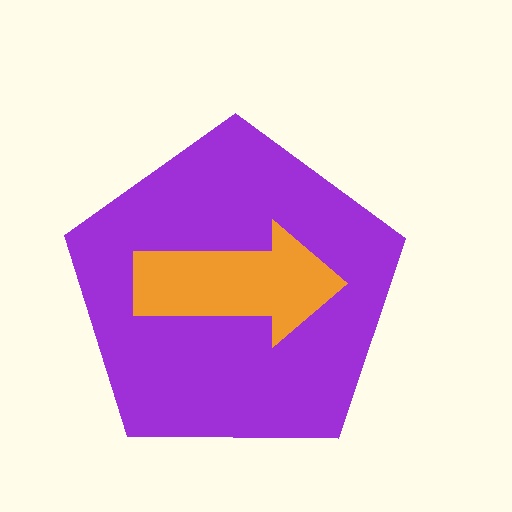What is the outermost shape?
The purple pentagon.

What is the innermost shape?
The orange arrow.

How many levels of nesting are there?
2.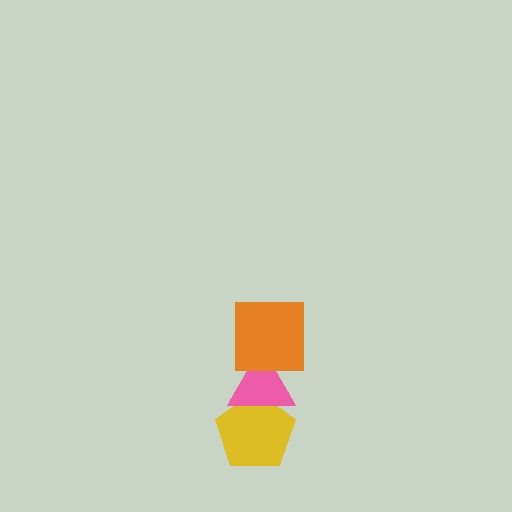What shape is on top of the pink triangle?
The orange square is on top of the pink triangle.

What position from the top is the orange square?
The orange square is 1st from the top.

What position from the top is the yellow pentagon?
The yellow pentagon is 3rd from the top.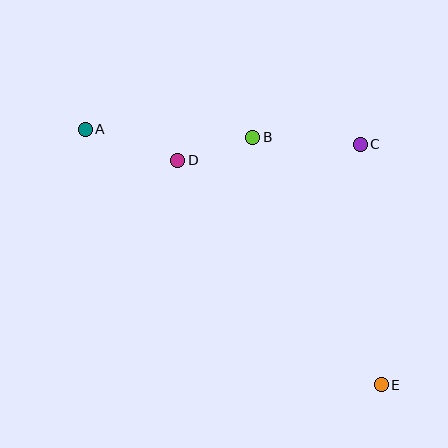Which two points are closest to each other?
Points B and D are closest to each other.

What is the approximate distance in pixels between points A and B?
The distance between A and B is approximately 168 pixels.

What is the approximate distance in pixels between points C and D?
The distance between C and D is approximately 183 pixels.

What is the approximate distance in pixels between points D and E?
The distance between D and E is approximately 303 pixels.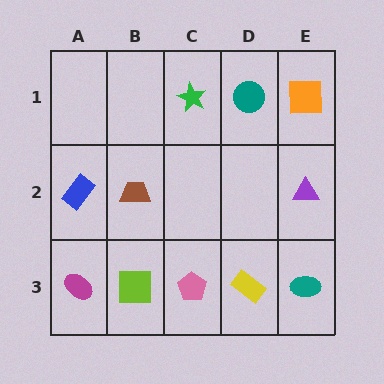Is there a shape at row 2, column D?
No, that cell is empty.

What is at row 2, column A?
A blue rectangle.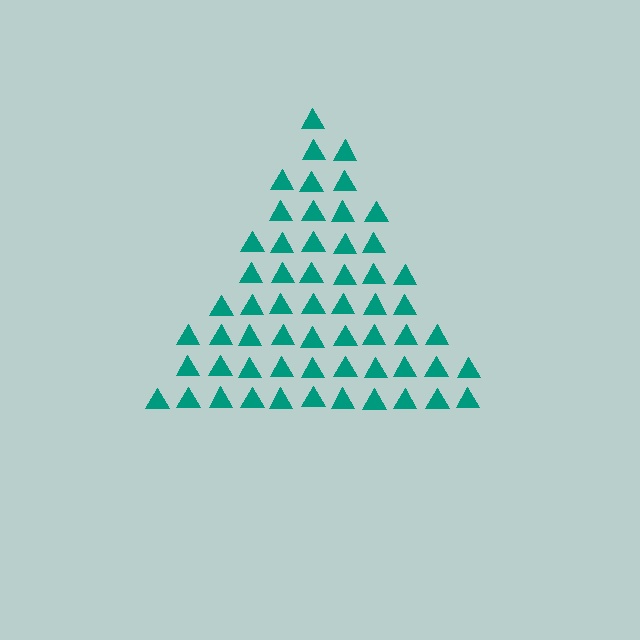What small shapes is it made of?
It is made of small triangles.